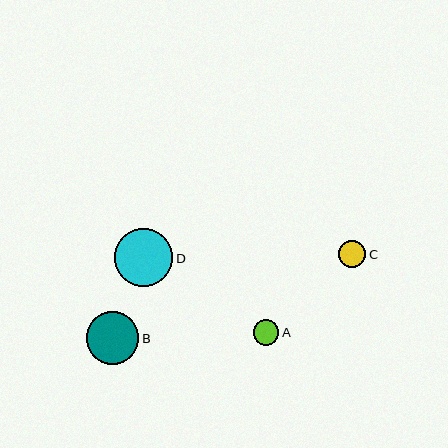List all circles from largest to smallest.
From largest to smallest: D, B, C, A.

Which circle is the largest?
Circle D is the largest with a size of approximately 58 pixels.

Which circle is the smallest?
Circle A is the smallest with a size of approximately 26 pixels.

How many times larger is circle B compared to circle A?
Circle B is approximately 2.0 times the size of circle A.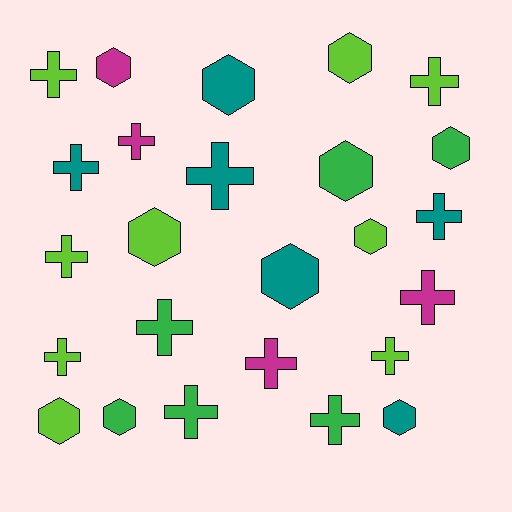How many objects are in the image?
There are 25 objects.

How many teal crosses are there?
There are 3 teal crosses.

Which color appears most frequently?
Lime, with 9 objects.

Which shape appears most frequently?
Cross, with 14 objects.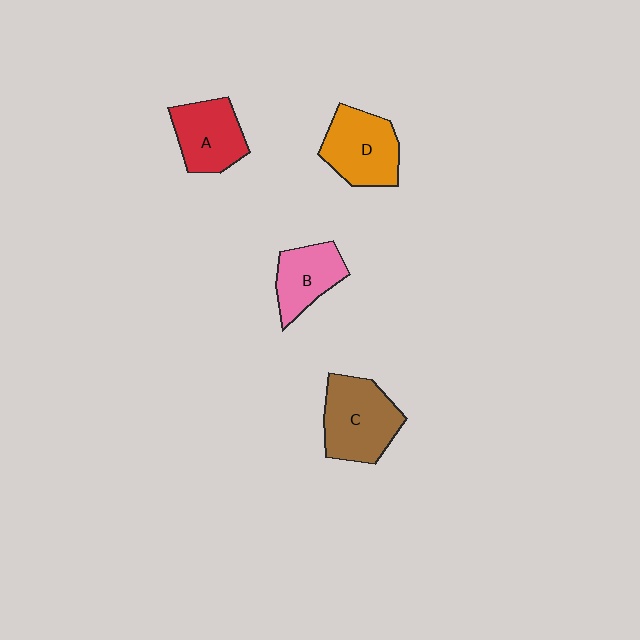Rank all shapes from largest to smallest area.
From largest to smallest: C (brown), D (orange), A (red), B (pink).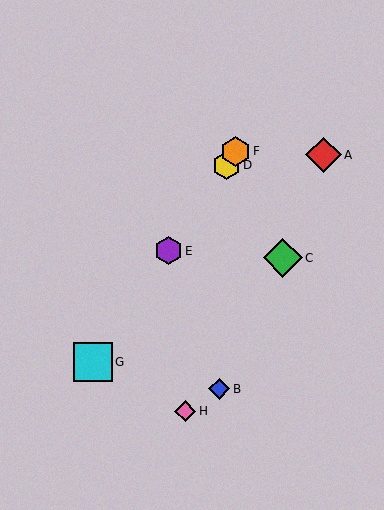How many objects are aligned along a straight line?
4 objects (D, E, F, G) are aligned along a straight line.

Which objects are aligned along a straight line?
Objects D, E, F, G are aligned along a straight line.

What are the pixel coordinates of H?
Object H is at (185, 411).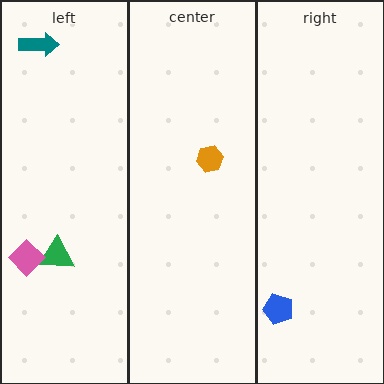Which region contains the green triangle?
The left region.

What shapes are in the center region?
The orange hexagon.